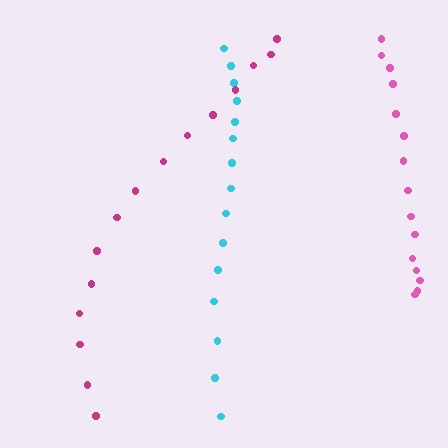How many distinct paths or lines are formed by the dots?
There are 3 distinct paths.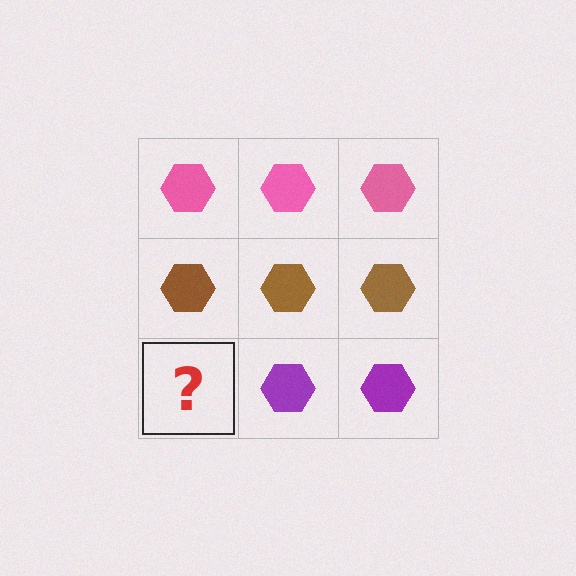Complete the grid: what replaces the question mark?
The question mark should be replaced with a purple hexagon.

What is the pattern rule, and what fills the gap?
The rule is that each row has a consistent color. The gap should be filled with a purple hexagon.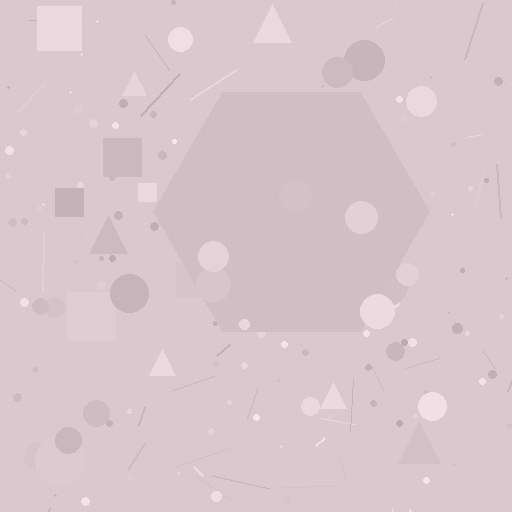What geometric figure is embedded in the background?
A hexagon is embedded in the background.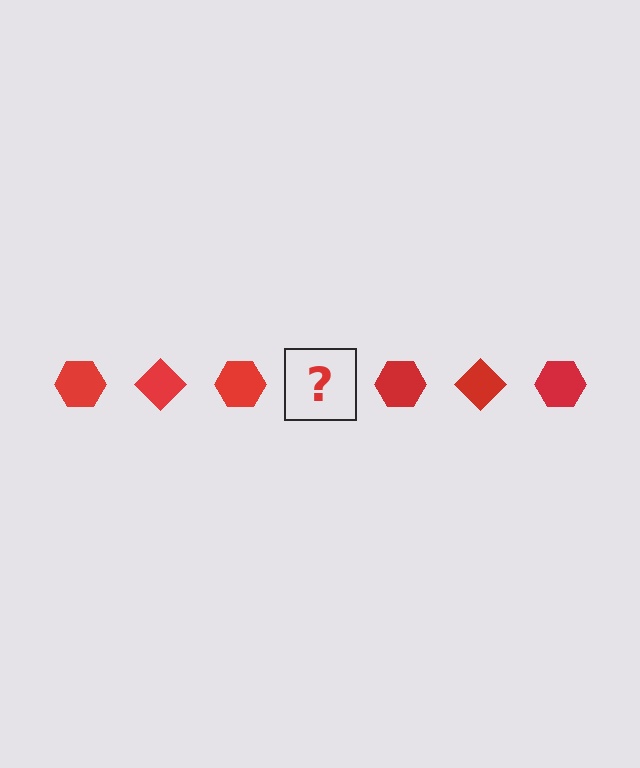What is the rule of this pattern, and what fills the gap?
The rule is that the pattern cycles through hexagon, diamond shapes in red. The gap should be filled with a red diamond.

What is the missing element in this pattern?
The missing element is a red diamond.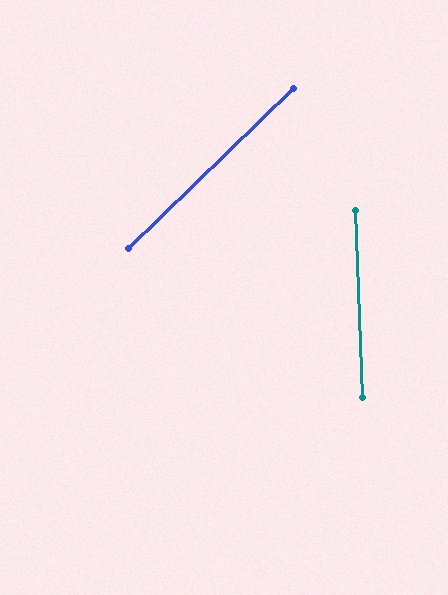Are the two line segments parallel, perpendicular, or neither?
Neither parallel nor perpendicular — they differ by about 48°.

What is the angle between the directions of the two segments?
Approximately 48 degrees.